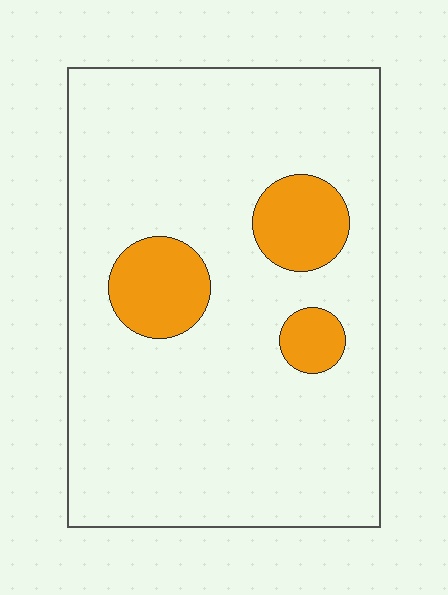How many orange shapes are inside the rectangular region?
3.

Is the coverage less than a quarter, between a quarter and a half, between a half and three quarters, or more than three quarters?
Less than a quarter.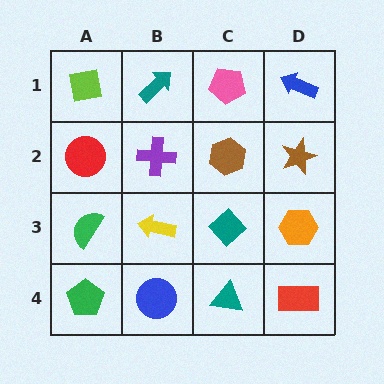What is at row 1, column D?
A blue arrow.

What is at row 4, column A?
A green pentagon.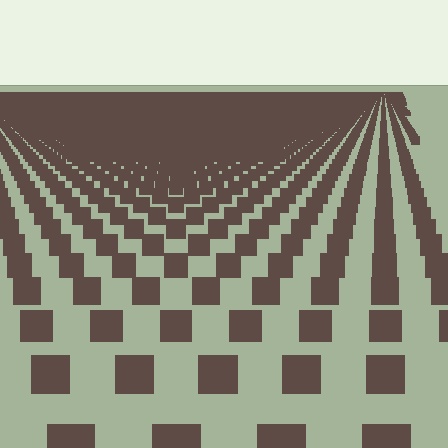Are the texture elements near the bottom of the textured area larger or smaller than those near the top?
Larger. Near the bottom, elements are closer to the viewer and appear at a bigger on-screen size.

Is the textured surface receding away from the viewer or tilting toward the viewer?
The surface is receding away from the viewer. Texture elements get smaller and denser toward the top.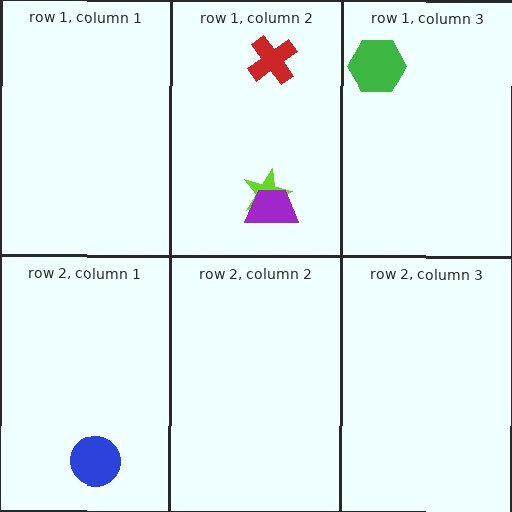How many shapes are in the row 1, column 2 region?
3.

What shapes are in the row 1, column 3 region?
The green hexagon.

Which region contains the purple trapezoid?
The row 1, column 2 region.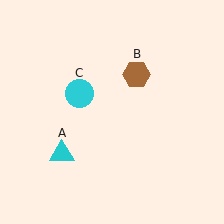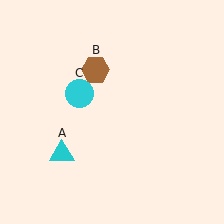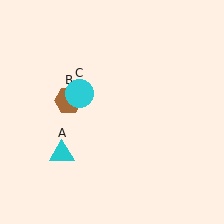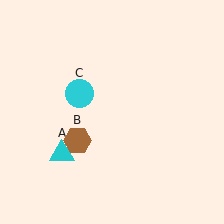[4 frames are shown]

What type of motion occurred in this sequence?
The brown hexagon (object B) rotated counterclockwise around the center of the scene.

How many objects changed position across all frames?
1 object changed position: brown hexagon (object B).